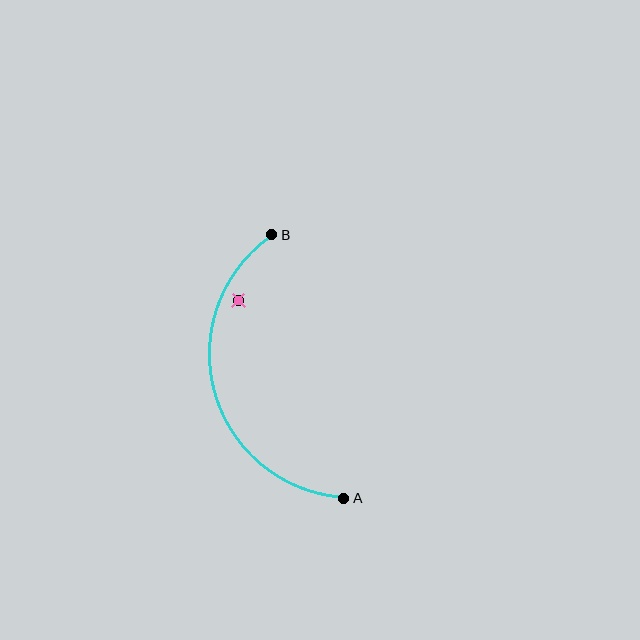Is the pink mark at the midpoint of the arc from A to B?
No — the pink mark does not lie on the arc at all. It sits slightly inside the curve.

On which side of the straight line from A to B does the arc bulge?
The arc bulges to the left of the straight line connecting A and B.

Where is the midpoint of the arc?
The arc midpoint is the point on the curve farthest from the straight line joining A and B. It sits to the left of that line.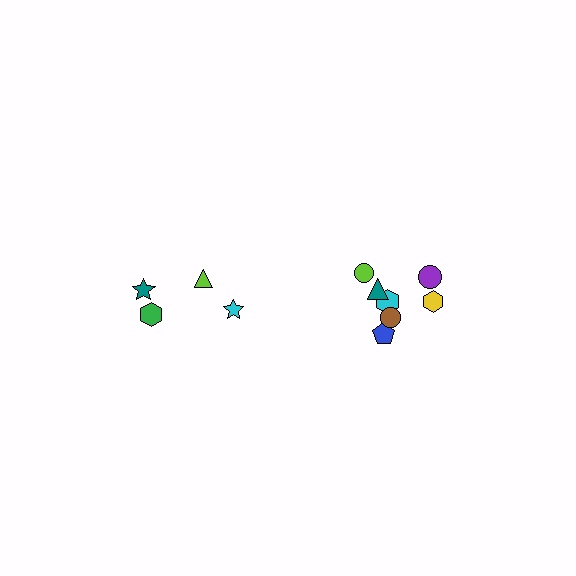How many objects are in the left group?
There are 4 objects.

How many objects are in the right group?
There are 7 objects.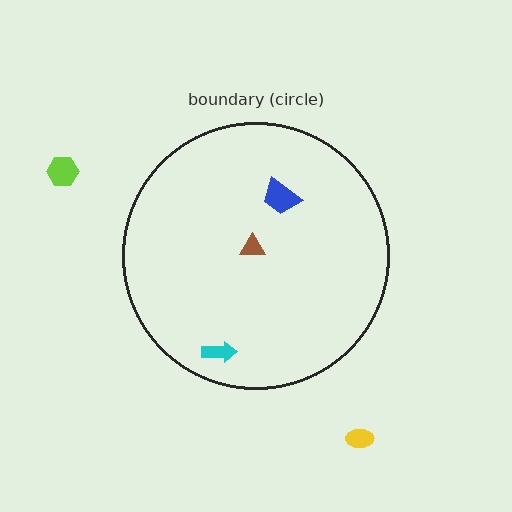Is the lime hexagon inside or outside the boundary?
Outside.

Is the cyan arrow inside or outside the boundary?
Inside.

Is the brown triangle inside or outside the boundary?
Inside.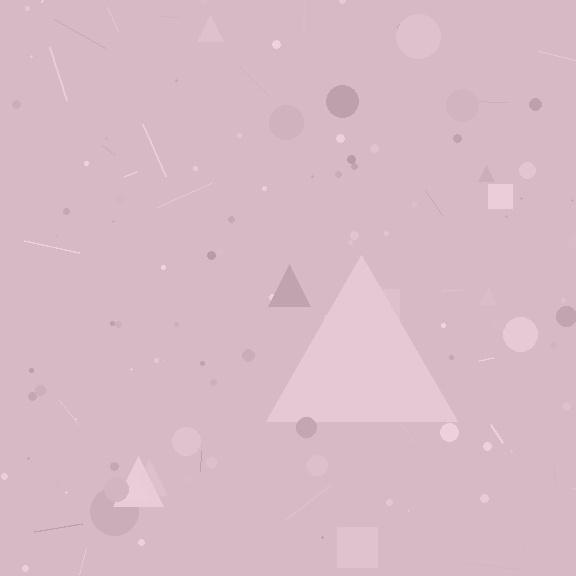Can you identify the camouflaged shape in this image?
The camouflaged shape is a triangle.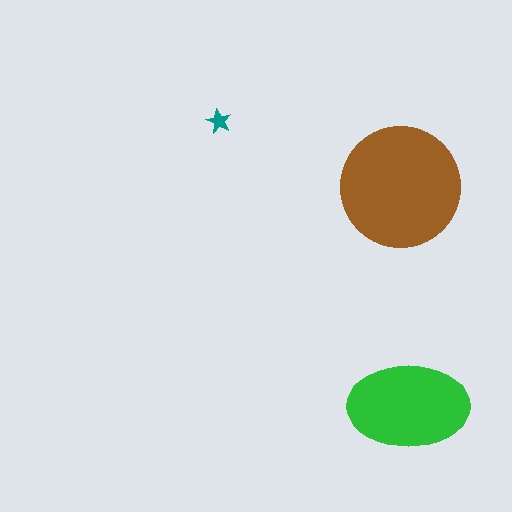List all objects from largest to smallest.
The brown circle, the green ellipse, the teal star.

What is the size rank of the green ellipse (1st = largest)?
2nd.